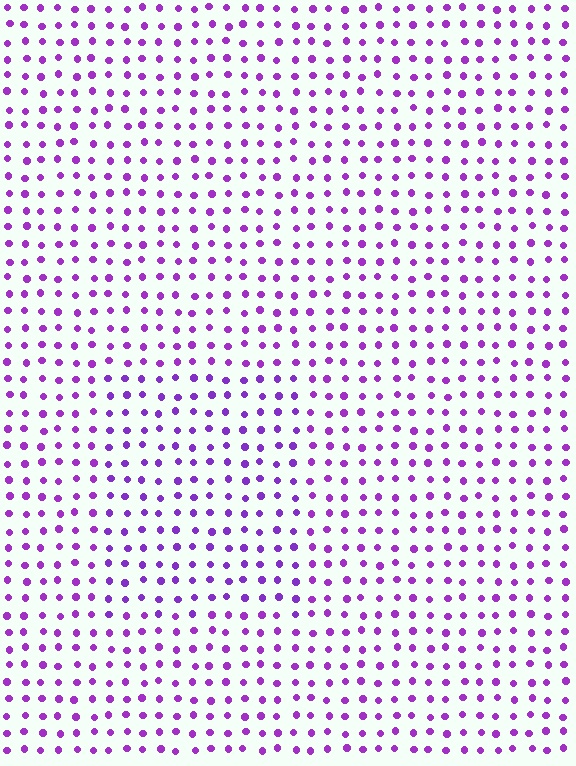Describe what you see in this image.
The image is filled with small purple elements in a uniform arrangement. A rectangle-shaped region is visible where the elements are tinted to a slightly different hue, forming a subtle color boundary.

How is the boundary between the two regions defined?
The boundary is defined purely by a slight shift in hue (about 13 degrees). Spacing, size, and orientation are identical on both sides.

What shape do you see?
I see a rectangle.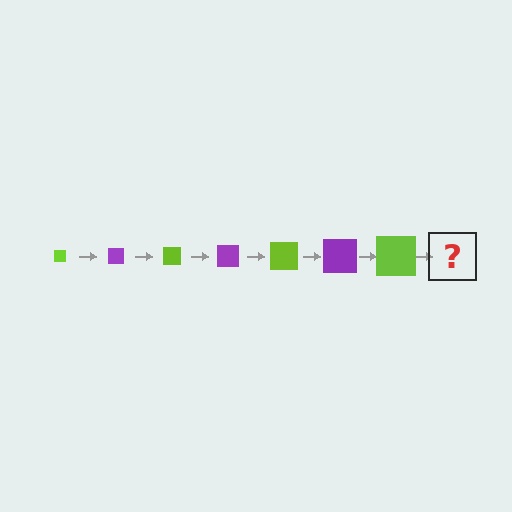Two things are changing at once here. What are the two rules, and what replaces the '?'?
The two rules are that the square grows larger each step and the color cycles through lime and purple. The '?' should be a purple square, larger than the previous one.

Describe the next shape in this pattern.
It should be a purple square, larger than the previous one.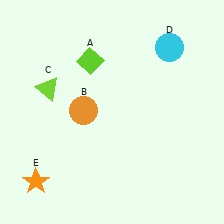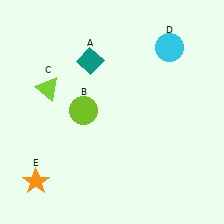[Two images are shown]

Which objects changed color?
A changed from lime to teal. B changed from orange to lime.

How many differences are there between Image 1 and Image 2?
There are 2 differences between the two images.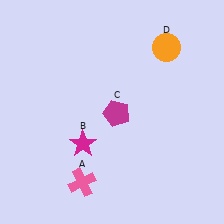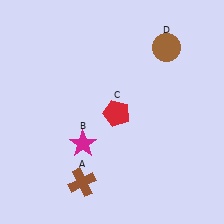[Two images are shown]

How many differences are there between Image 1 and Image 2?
There are 3 differences between the two images.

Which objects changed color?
A changed from pink to brown. C changed from magenta to red. D changed from orange to brown.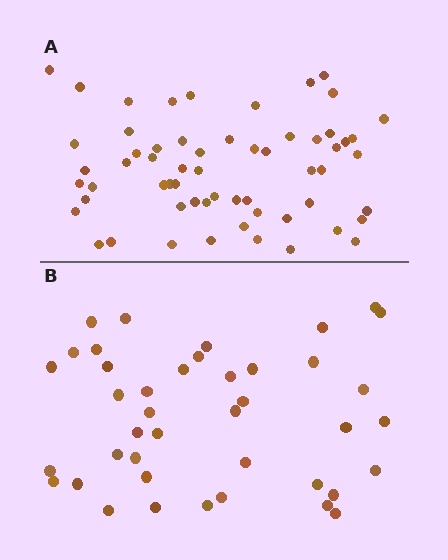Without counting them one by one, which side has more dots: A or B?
Region A (the top region) has more dots.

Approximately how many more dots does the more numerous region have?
Region A has approximately 20 more dots than region B.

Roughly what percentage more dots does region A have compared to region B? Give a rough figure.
About 45% more.